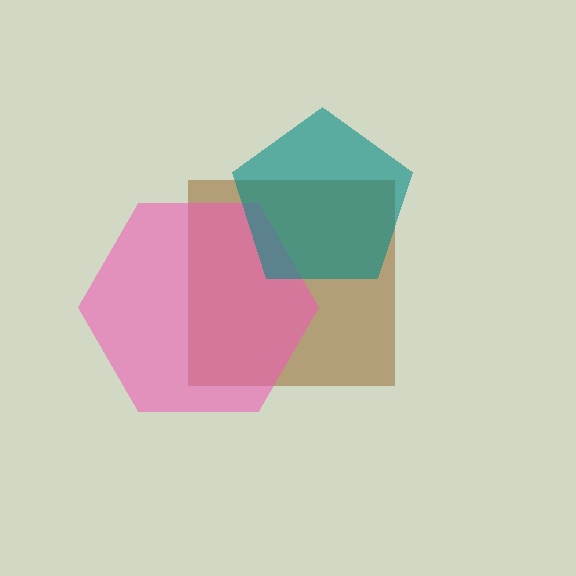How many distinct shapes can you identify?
There are 3 distinct shapes: a brown square, a pink hexagon, a teal pentagon.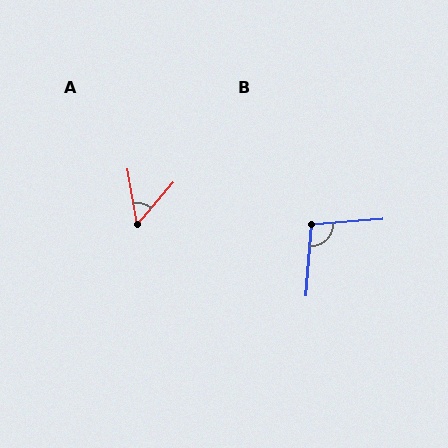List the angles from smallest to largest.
A (50°), B (99°).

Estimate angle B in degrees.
Approximately 99 degrees.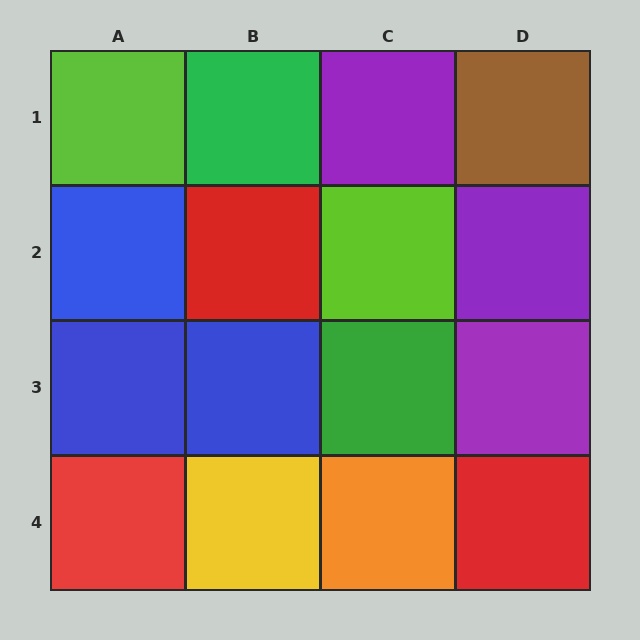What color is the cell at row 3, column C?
Green.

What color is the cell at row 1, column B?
Green.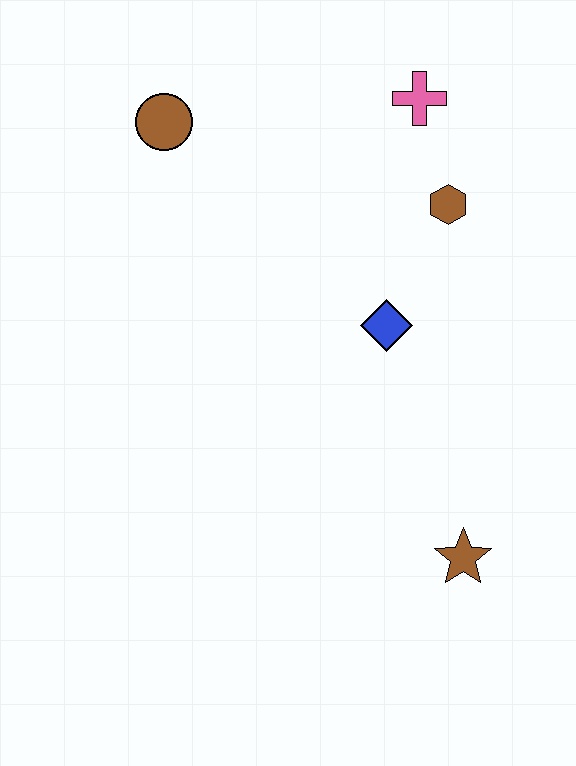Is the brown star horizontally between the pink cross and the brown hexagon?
No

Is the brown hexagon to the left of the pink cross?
No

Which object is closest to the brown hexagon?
The pink cross is closest to the brown hexagon.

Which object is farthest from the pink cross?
The brown star is farthest from the pink cross.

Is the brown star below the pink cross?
Yes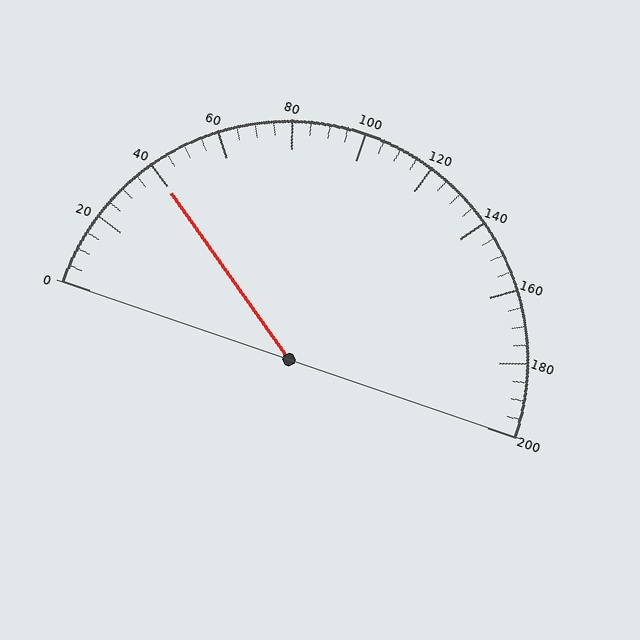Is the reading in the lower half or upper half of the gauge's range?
The reading is in the lower half of the range (0 to 200).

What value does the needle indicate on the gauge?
The needle indicates approximately 40.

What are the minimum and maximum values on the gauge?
The gauge ranges from 0 to 200.